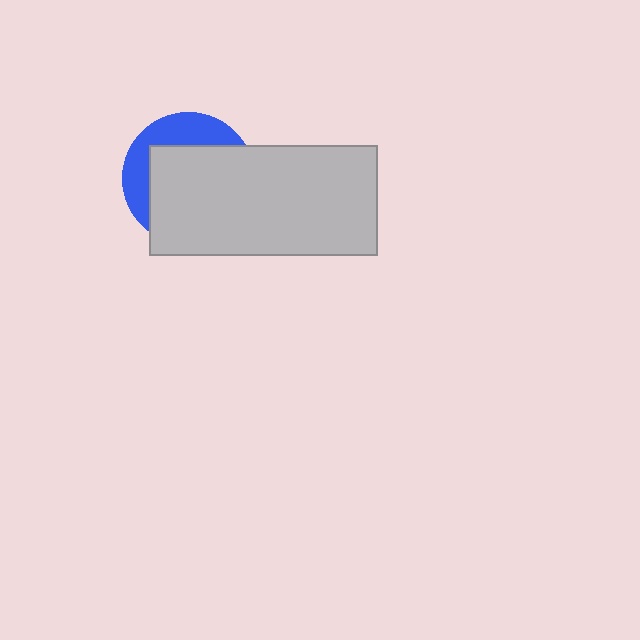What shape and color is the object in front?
The object in front is a light gray rectangle.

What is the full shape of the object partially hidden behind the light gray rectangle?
The partially hidden object is a blue circle.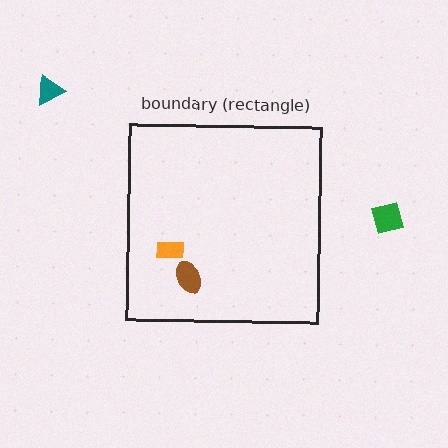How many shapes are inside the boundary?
2 inside, 2 outside.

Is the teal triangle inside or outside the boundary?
Outside.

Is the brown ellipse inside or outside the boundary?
Inside.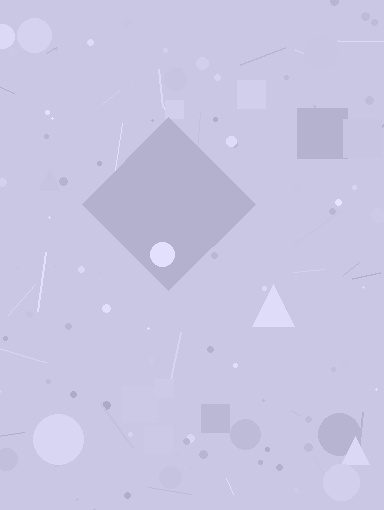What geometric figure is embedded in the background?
A diamond is embedded in the background.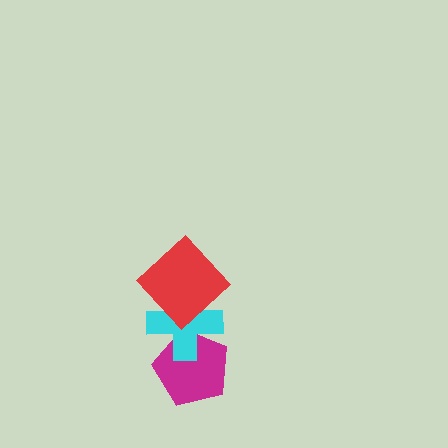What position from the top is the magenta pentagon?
The magenta pentagon is 3rd from the top.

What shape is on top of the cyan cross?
The red diamond is on top of the cyan cross.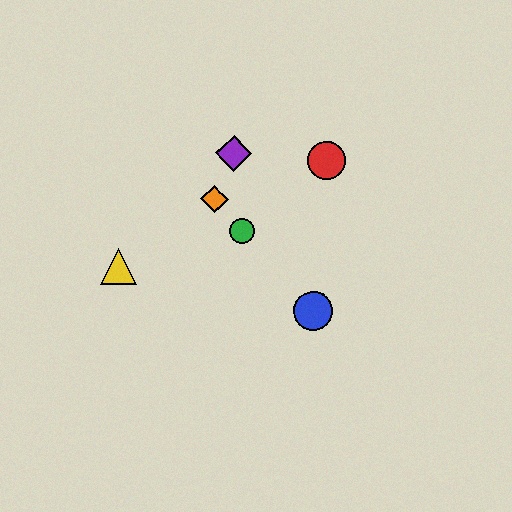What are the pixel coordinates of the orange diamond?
The orange diamond is at (214, 199).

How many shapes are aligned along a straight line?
3 shapes (the blue circle, the green circle, the orange diamond) are aligned along a straight line.